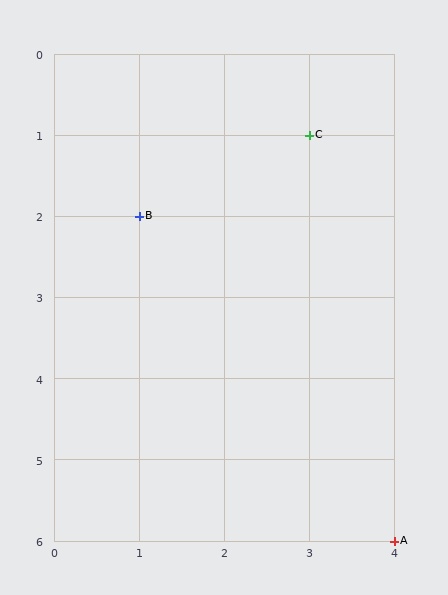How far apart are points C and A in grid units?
Points C and A are 1 column and 5 rows apart (about 5.1 grid units diagonally).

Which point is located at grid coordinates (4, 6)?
Point A is at (4, 6).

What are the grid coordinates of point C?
Point C is at grid coordinates (3, 1).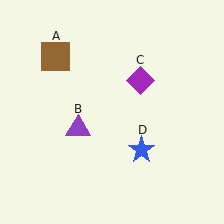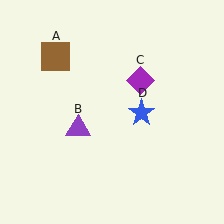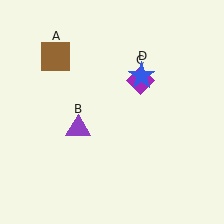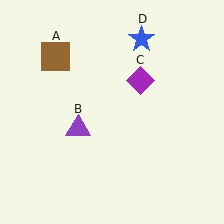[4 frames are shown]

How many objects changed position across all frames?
1 object changed position: blue star (object D).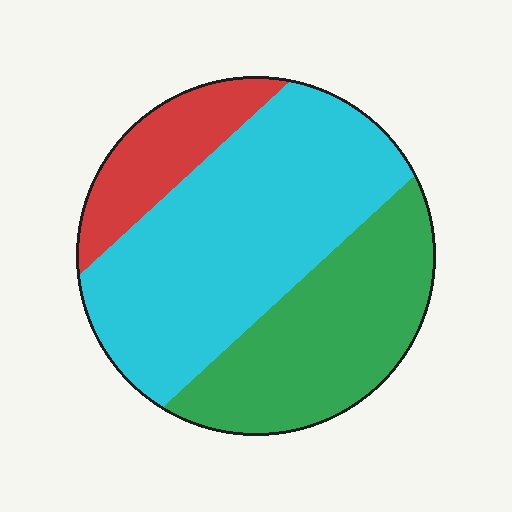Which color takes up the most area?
Cyan, at roughly 50%.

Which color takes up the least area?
Red, at roughly 15%.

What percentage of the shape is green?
Green takes up about one third (1/3) of the shape.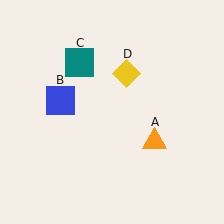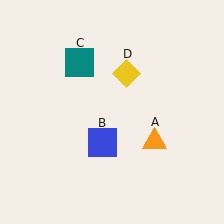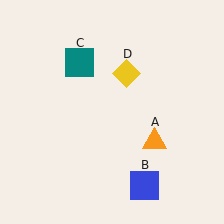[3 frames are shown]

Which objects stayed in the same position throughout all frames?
Orange triangle (object A) and teal square (object C) and yellow diamond (object D) remained stationary.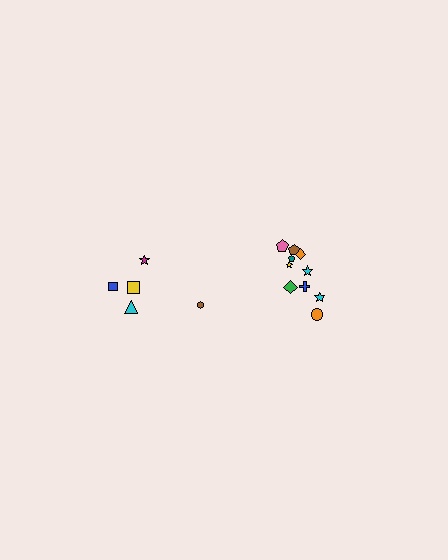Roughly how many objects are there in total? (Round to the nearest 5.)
Roughly 15 objects in total.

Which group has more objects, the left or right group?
The right group.